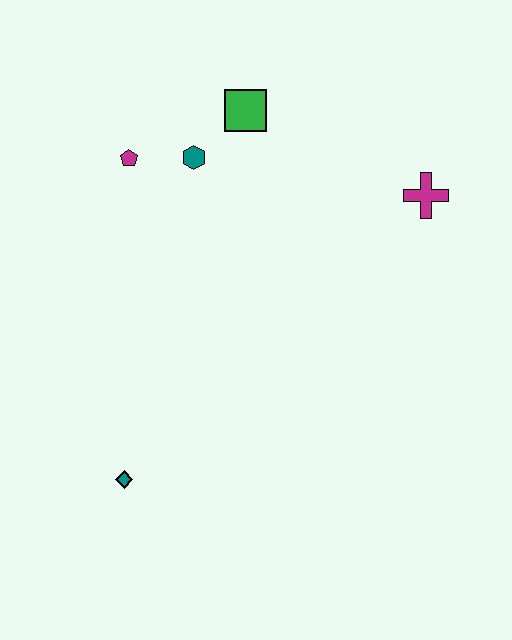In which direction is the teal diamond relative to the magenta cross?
The teal diamond is to the left of the magenta cross.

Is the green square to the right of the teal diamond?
Yes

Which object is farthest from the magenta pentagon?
The teal diamond is farthest from the magenta pentagon.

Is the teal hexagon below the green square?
Yes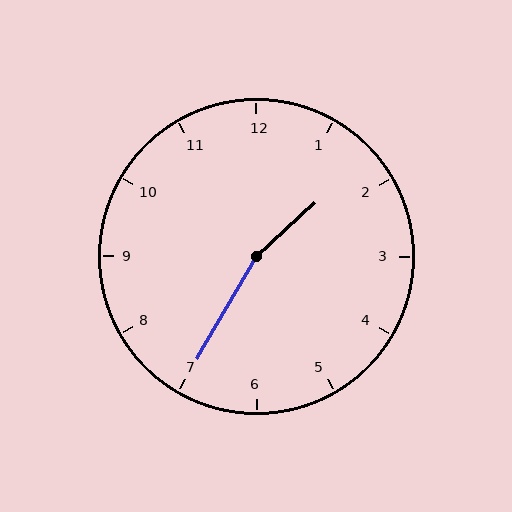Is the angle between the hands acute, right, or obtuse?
It is obtuse.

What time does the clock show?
1:35.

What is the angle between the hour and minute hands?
Approximately 162 degrees.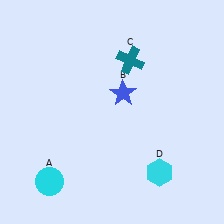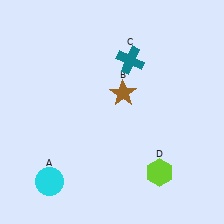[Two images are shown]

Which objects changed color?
B changed from blue to brown. D changed from cyan to lime.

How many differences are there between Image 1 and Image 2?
There are 2 differences between the two images.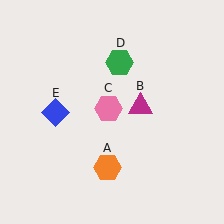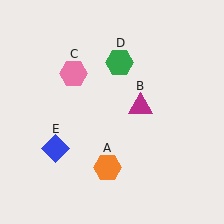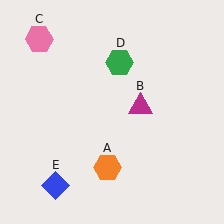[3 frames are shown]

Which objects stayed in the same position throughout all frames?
Orange hexagon (object A) and magenta triangle (object B) and green hexagon (object D) remained stationary.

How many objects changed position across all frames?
2 objects changed position: pink hexagon (object C), blue diamond (object E).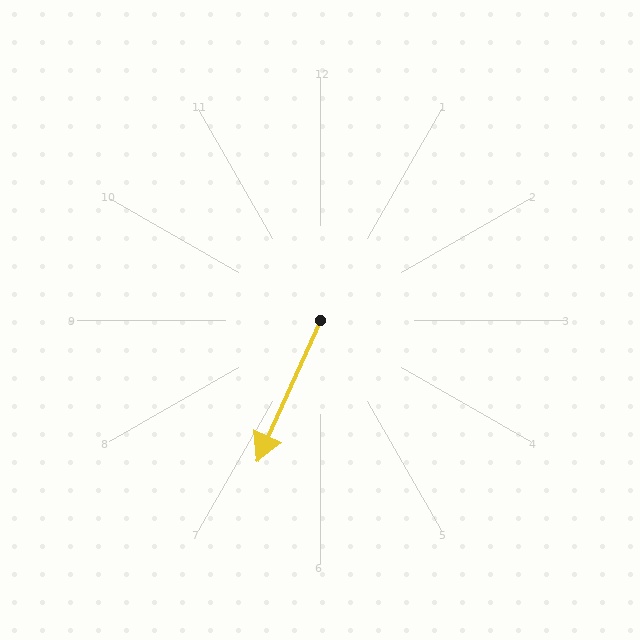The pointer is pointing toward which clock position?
Roughly 7 o'clock.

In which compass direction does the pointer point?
Southwest.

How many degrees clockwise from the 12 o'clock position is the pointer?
Approximately 204 degrees.